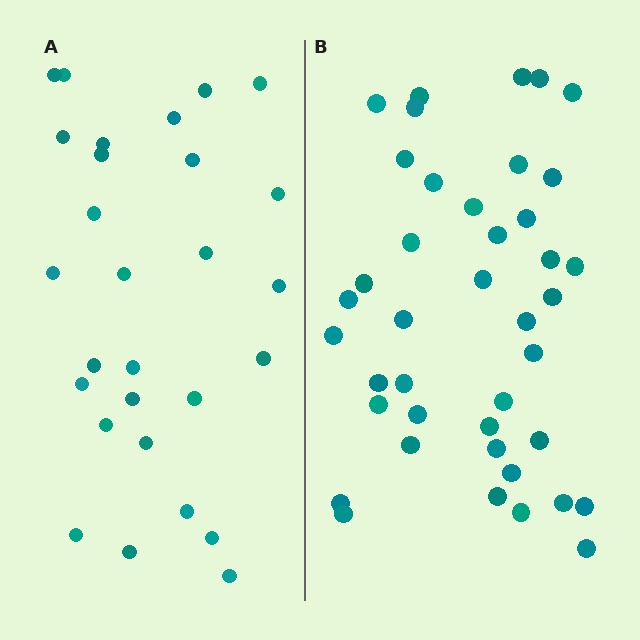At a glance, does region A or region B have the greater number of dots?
Region B (the right region) has more dots.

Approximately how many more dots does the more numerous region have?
Region B has approximately 15 more dots than region A.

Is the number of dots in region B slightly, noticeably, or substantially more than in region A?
Region B has substantially more. The ratio is roughly 1.5 to 1.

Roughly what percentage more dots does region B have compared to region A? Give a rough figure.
About 45% more.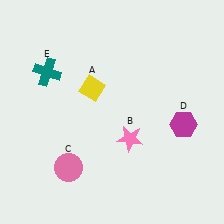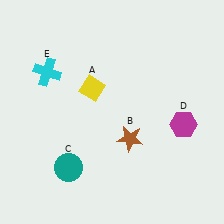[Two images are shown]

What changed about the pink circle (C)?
In Image 1, C is pink. In Image 2, it changed to teal.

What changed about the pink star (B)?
In Image 1, B is pink. In Image 2, it changed to brown.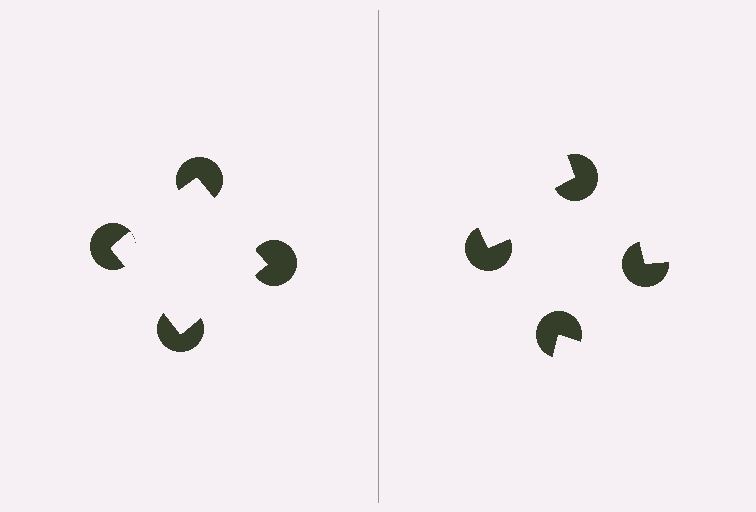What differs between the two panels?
The pac-man discs are positioned identically on both sides; only the wedge orientations differ. On the left they align to a square; on the right they are misaligned.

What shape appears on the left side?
An illusory square.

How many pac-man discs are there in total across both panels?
8 — 4 on each side.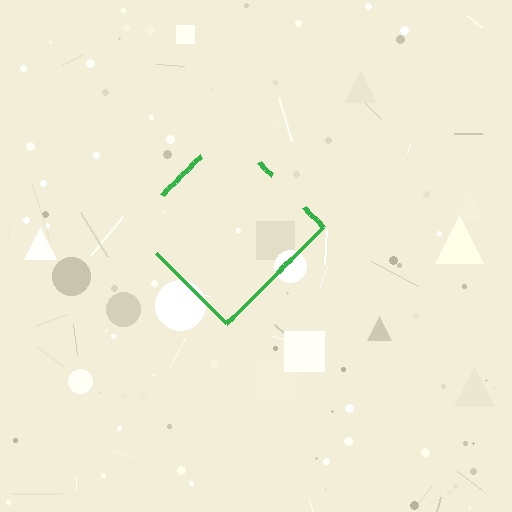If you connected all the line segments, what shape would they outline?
They would outline a diamond.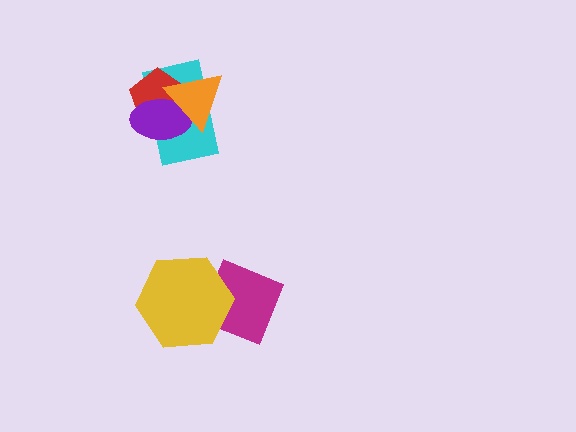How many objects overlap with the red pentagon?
3 objects overlap with the red pentagon.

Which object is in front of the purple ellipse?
The orange triangle is in front of the purple ellipse.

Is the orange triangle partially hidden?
No, no other shape covers it.